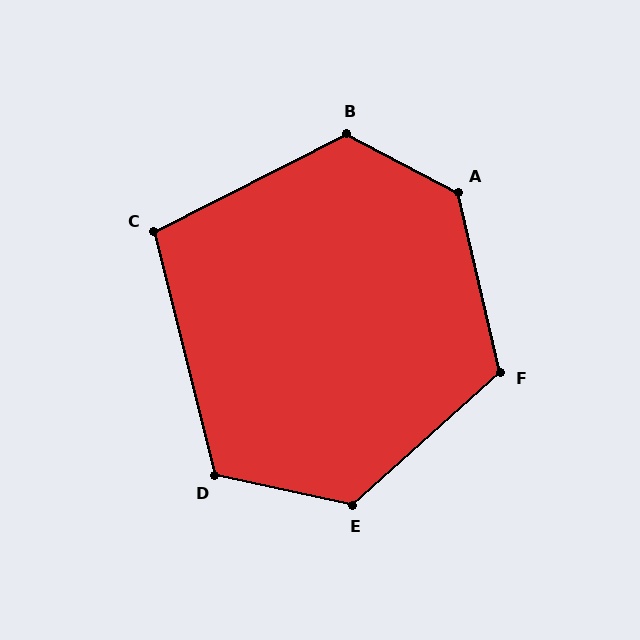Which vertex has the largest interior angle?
A, at approximately 131 degrees.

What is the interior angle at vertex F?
Approximately 119 degrees (obtuse).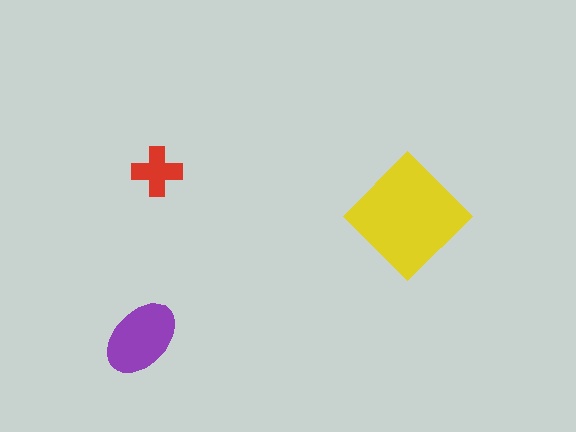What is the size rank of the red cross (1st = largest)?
3rd.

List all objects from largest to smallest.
The yellow diamond, the purple ellipse, the red cross.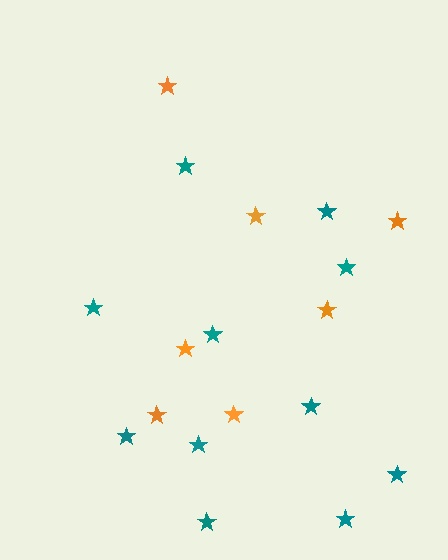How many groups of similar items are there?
There are 2 groups: one group of orange stars (7) and one group of teal stars (11).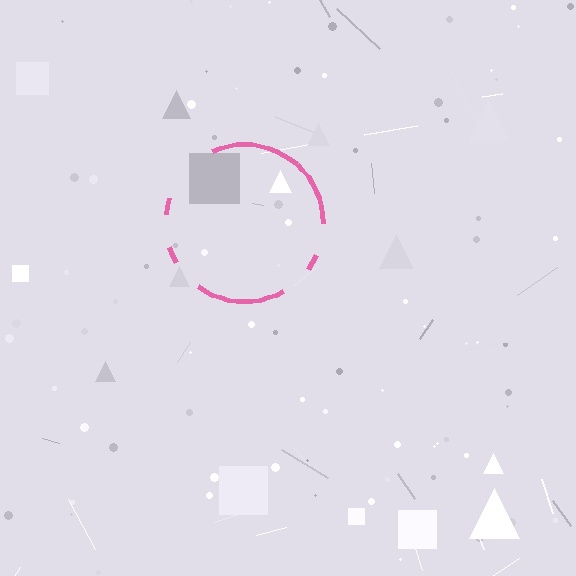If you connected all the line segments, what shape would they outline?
They would outline a circle.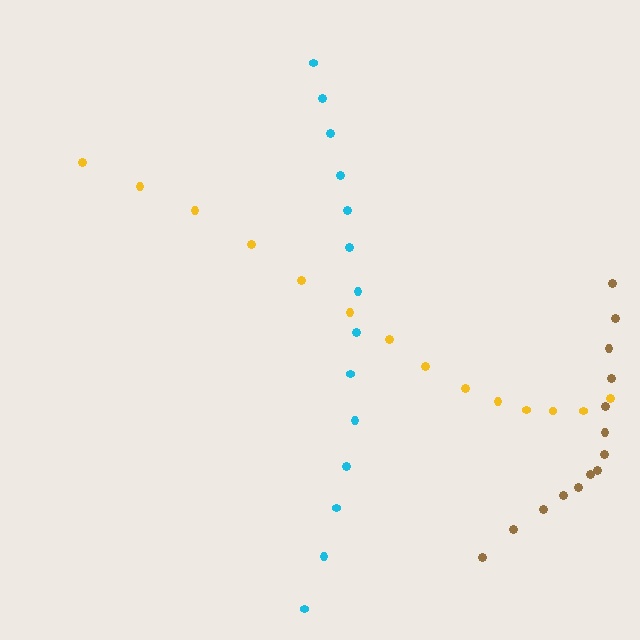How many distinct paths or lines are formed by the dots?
There are 3 distinct paths.